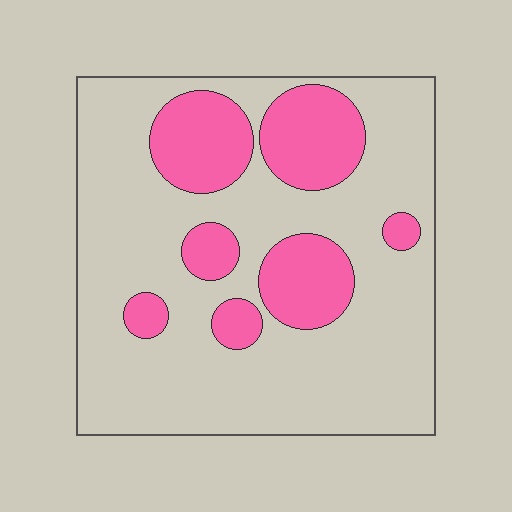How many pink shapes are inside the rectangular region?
7.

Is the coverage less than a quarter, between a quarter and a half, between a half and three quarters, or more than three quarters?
Between a quarter and a half.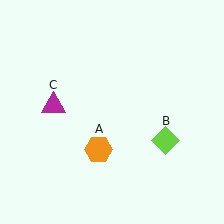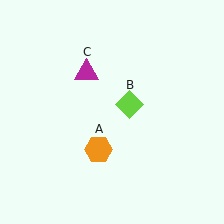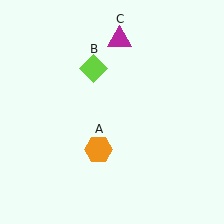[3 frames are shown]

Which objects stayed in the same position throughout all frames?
Orange hexagon (object A) remained stationary.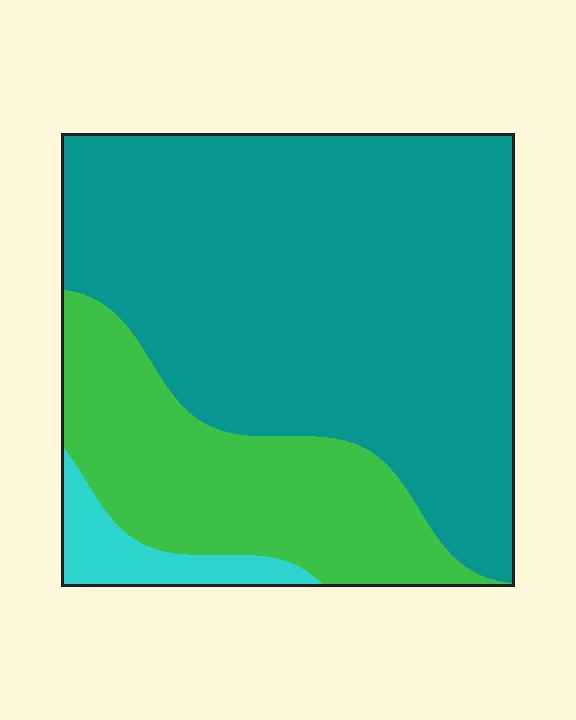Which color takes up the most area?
Teal, at roughly 65%.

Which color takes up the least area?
Cyan, at roughly 5%.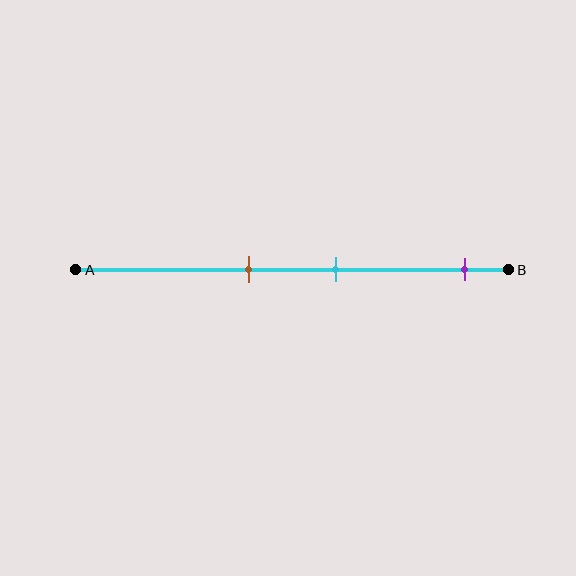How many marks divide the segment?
There are 3 marks dividing the segment.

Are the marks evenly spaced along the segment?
No, the marks are not evenly spaced.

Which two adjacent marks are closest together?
The brown and cyan marks are the closest adjacent pair.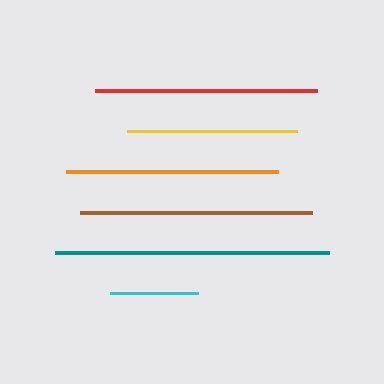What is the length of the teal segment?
The teal segment is approximately 275 pixels long.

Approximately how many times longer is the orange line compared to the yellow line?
The orange line is approximately 1.2 times the length of the yellow line.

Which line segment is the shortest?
The cyan line is the shortest at approximately 87 pixels.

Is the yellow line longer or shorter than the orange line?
The orange line is longer than the yellow line.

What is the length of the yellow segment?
The yellow segment is approximately 170 pixels long.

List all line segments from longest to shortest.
From longest to shortest: teal, brown, red, orange, yellow, cyan.